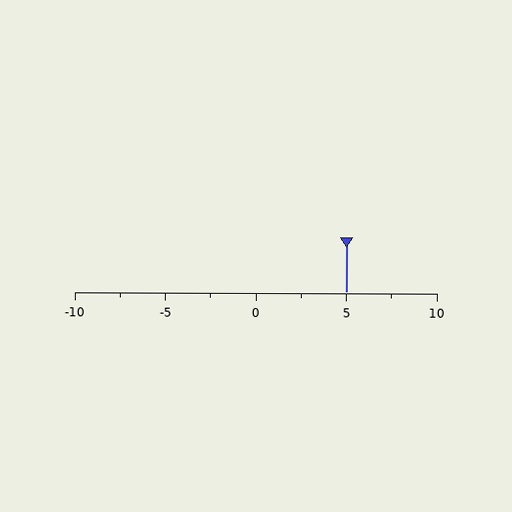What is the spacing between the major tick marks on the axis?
The major ticks are spaced 5 apart.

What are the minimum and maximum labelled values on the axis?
The axis runs from -10 to 10.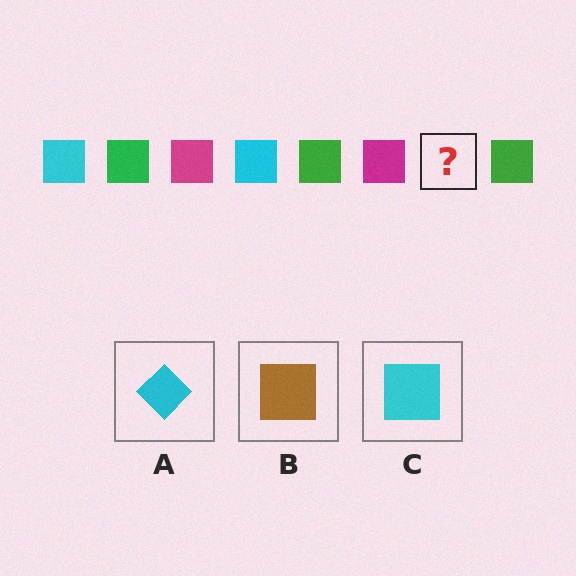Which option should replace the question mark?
Option C.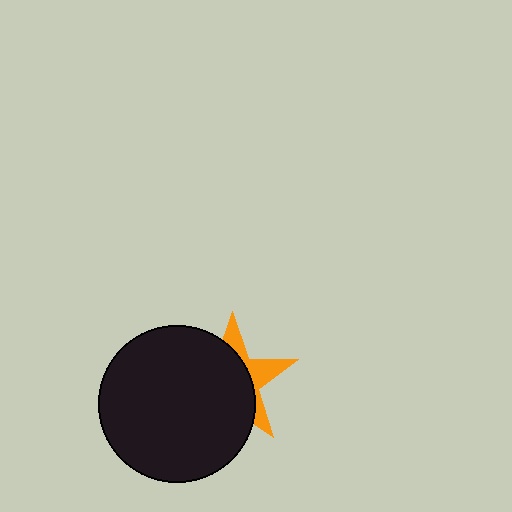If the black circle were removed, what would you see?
You would see the complete orange star.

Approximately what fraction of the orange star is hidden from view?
Roughly 68% of the orange star is hidden behind the black circle.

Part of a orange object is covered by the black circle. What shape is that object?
It is a star.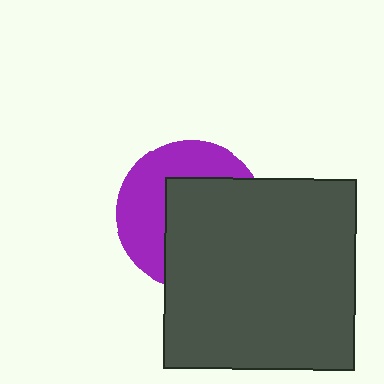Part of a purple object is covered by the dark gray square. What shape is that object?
It is a circle.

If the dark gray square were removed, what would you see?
You would see the complete purple circle.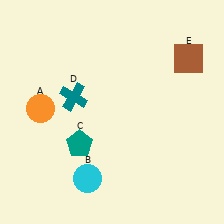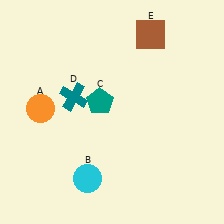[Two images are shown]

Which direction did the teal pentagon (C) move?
The teal pentagon (C) moved up.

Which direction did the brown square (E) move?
The brown square (E) moved left.